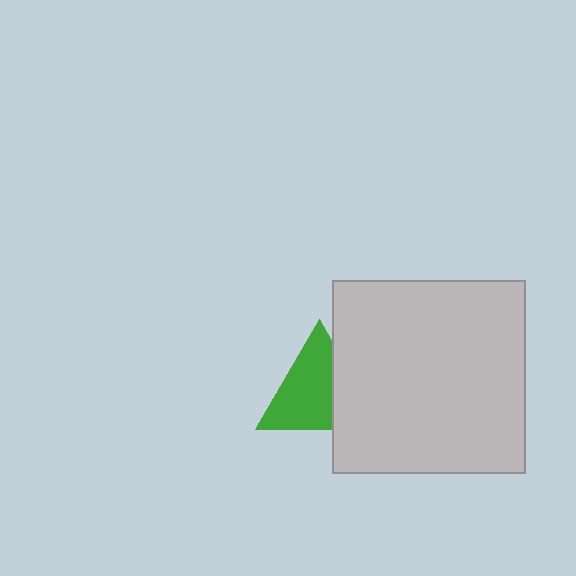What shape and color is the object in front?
The object in front is a light gray square.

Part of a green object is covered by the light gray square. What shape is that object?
It is a triangle.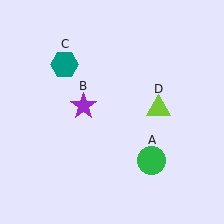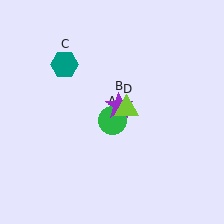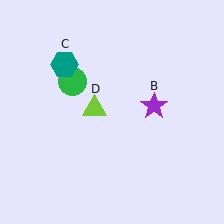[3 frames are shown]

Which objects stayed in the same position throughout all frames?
Teal hexagon (object C) remained stationary.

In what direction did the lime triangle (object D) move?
The lime triangle (object D) moved left.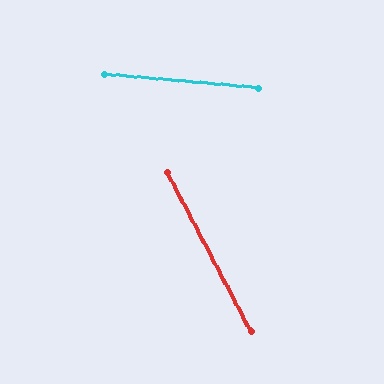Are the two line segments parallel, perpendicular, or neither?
Neither parallel nor perpendicular — they differ by about 57°.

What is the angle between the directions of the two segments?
Approximately 57 degrees.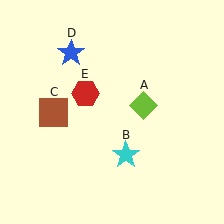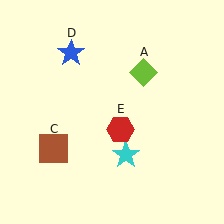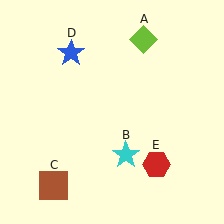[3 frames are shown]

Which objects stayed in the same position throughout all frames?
Cyan star (object B) and blue star (object D) remained stationary.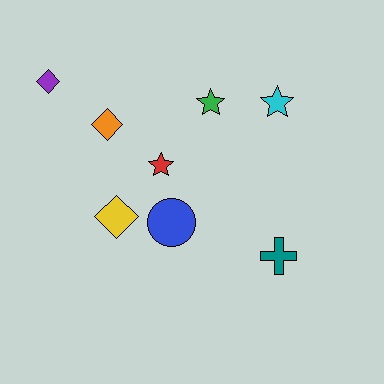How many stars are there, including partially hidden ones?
There are 3 stars.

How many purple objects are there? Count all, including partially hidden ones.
There is 1 purple object.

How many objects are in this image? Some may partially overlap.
There are 8 objects.